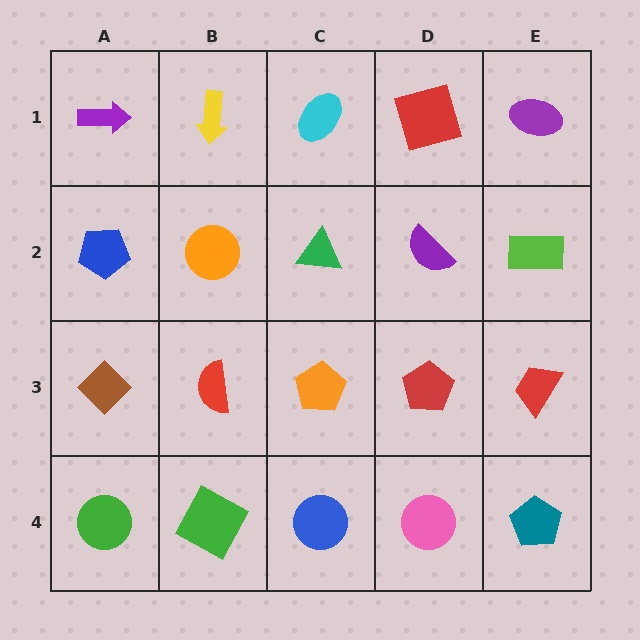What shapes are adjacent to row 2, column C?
A cyan ellipse (row 1, column C), an orange pentagon (row 3, column C), an orange circle (row 2, column B), a purple semicircle (row 2, column D).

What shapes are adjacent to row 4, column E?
A red trapezoid (row 3, column E), a pink circle (row 4, column D).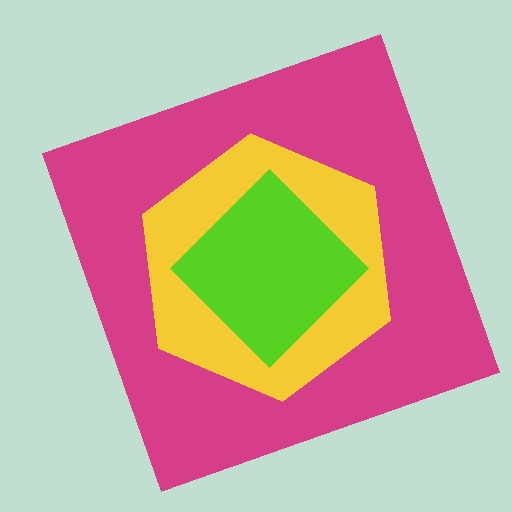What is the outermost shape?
The magenta square.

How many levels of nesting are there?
3.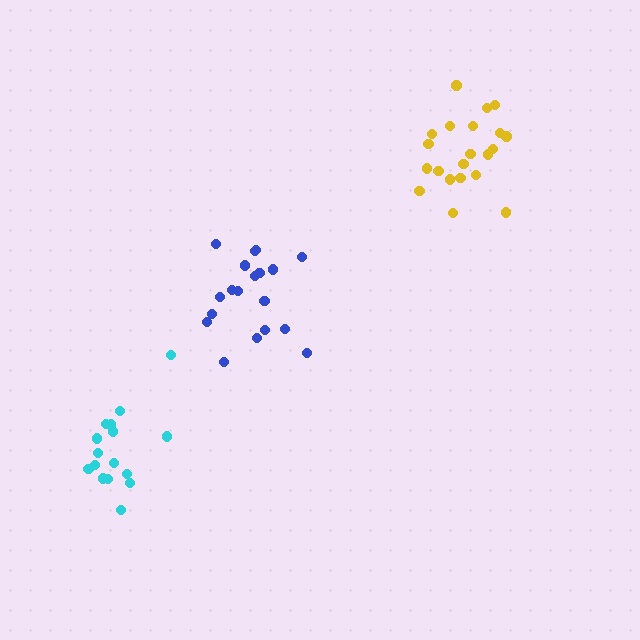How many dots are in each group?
Group 1: 16 dots, Group 2: 21 dots, Group 3: 19 dots (56 total).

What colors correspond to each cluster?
The clusters are colored: cyan, yellow, blue.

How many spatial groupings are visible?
There are 3 spatial groupings.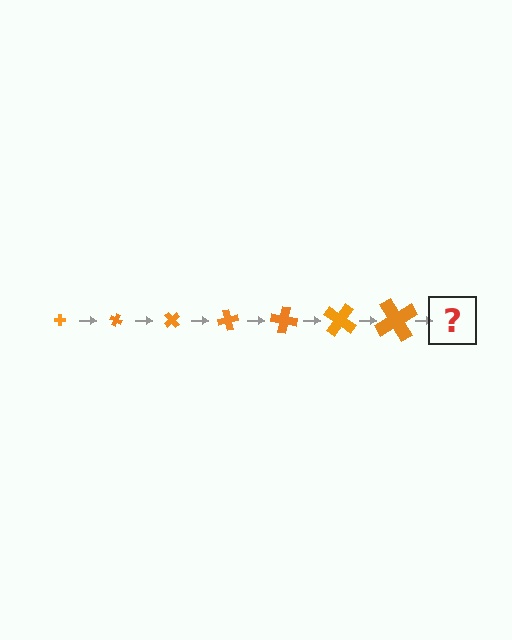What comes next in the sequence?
The next element should be a cross, larger than the previous one and rotated 175 degrees from the start.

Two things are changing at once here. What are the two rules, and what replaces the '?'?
The two rules are that the cross grows larger each step and it rotates 25 degrees each step. The '?' should be a cross, larger than the previous one and rotated 175 degrees from the start.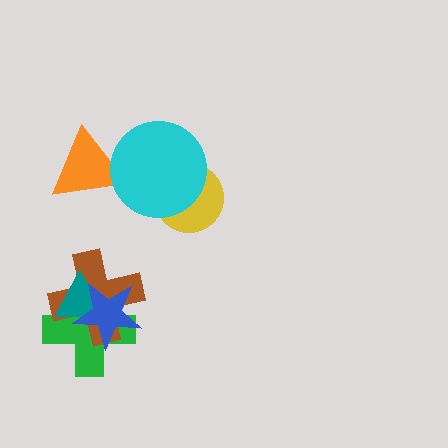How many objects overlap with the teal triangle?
3 objects overlap with the teal triangle.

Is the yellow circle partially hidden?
Yes, it is partially covered by another shape.